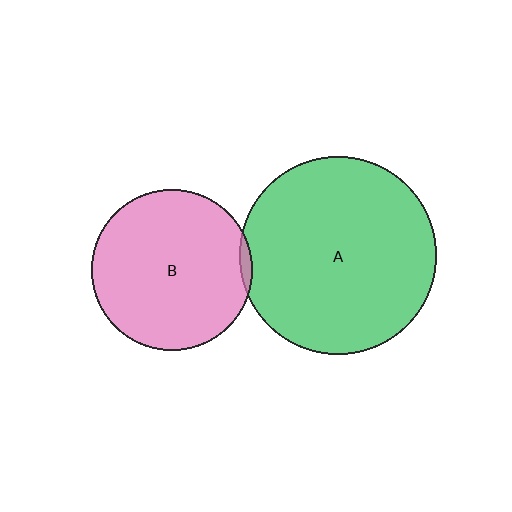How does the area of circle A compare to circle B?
Approximately 1.5 times.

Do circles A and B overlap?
Yes.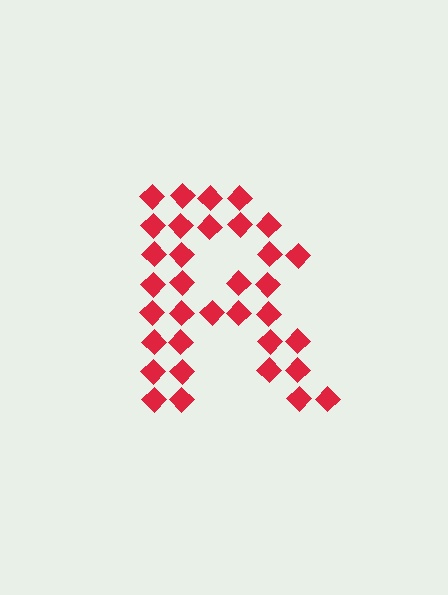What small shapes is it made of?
It is made of small diamonds.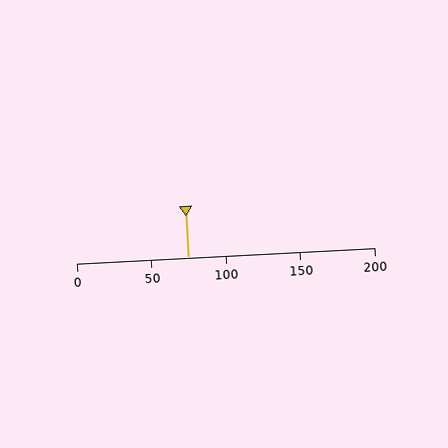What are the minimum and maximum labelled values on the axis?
The axis runs from 0 to 200.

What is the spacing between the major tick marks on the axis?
The major ticks are spaced 50 apart.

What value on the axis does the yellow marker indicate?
The marker indicates approximately 75.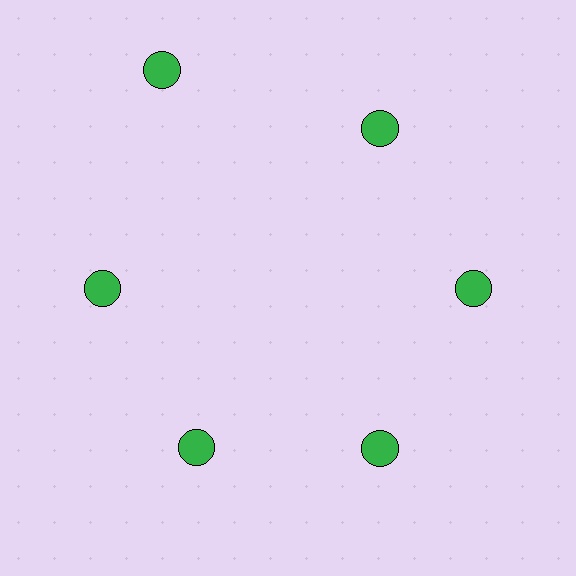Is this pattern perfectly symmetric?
No. The 6 green circles are arranged in a ring, but one element near the 11 o'clock position is pushed outward from the center, breaking the 6-fold rotational symmetry.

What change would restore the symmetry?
The symmetry would be restored by moving it inward, back onto the ring so that all 6 circles sit at equal angles and equal distance from the center.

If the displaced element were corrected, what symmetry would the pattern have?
It would have 6-fold rotational symmetry — the pattern would map onto itself every 60 degrees.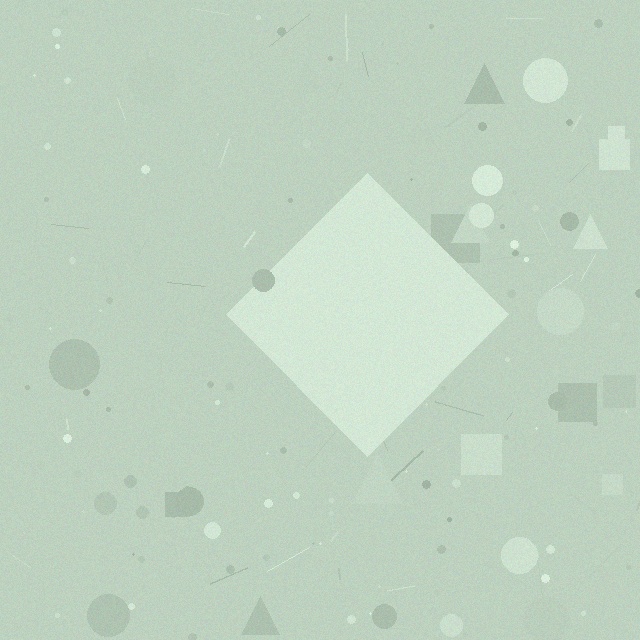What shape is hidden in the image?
A diamond is hidden in the image.